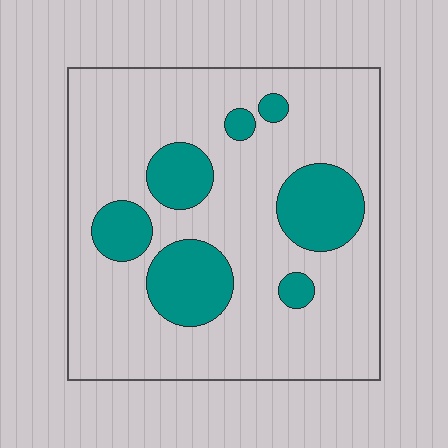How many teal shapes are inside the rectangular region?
7.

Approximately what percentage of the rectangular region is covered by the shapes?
Approximately 20%.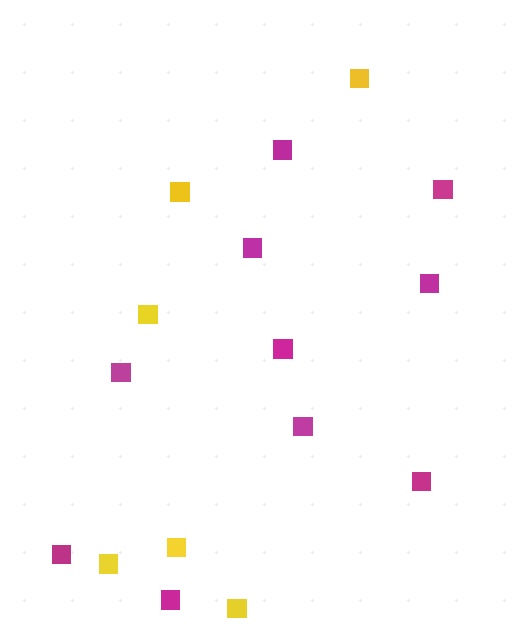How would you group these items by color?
There are 2 groups: one group of yellow squares (6) and one group of magenta squares (10).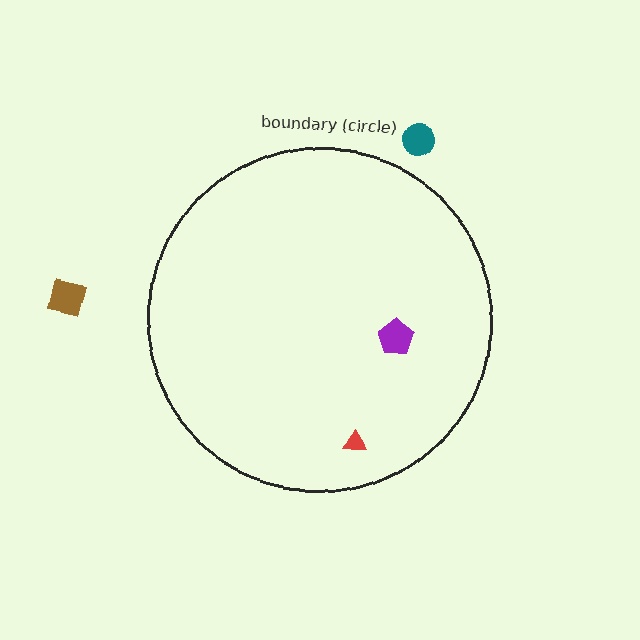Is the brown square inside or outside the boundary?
Outside.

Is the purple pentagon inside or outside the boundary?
Inside.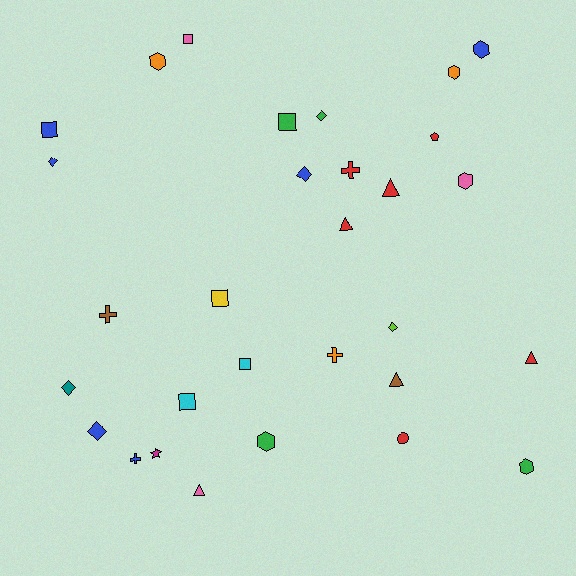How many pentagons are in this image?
There is 1 pentagon.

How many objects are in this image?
There are 30 objects.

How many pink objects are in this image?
There are 3 pink objects.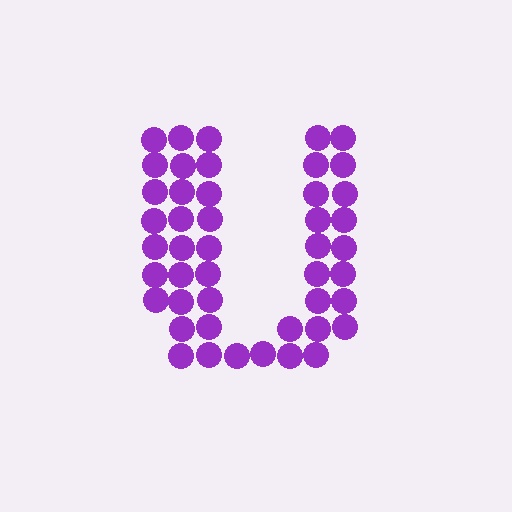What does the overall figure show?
The overall figure shows the letter U.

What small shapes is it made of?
It is made of small circles.